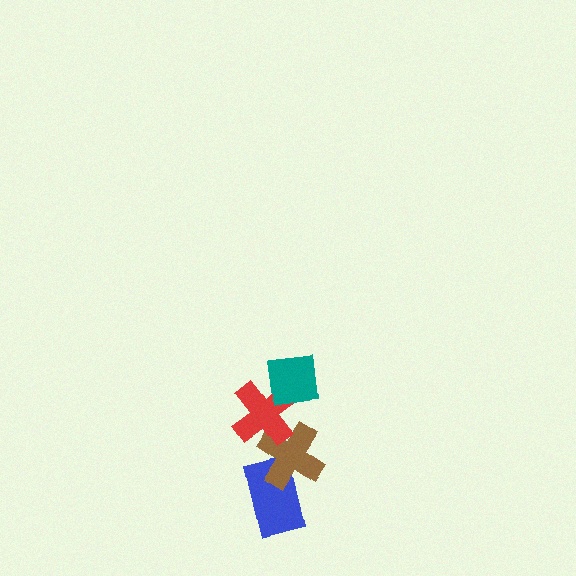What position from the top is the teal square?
The teal square is 1st from the top.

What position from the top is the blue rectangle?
The blue rectangle is 4th from the top.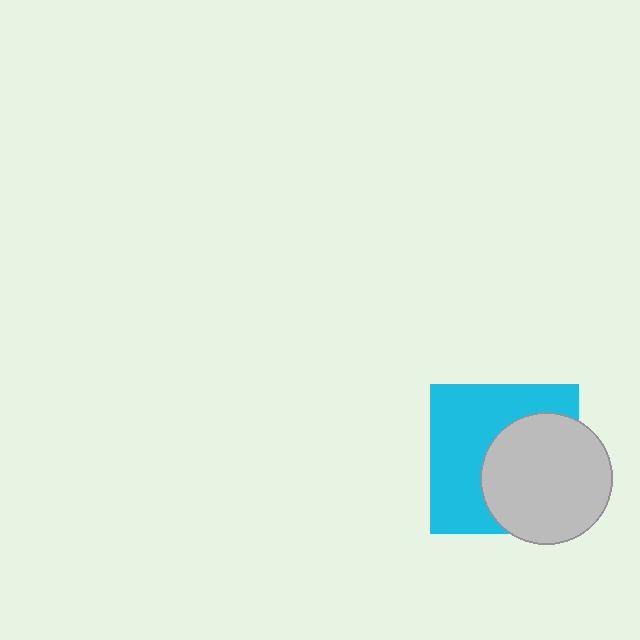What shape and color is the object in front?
The object in front is a light gray circle.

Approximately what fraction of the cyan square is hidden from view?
Roughly 47% of the cyan square is hidden behind the light gray circle.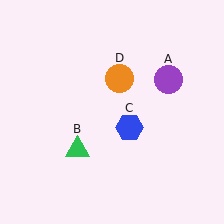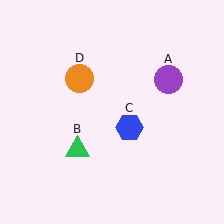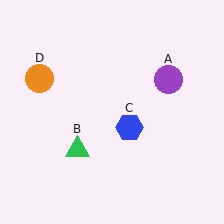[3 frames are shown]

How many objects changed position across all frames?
1 object changed position: orange circle (object D).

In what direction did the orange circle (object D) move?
The orange circle (object D) moved left.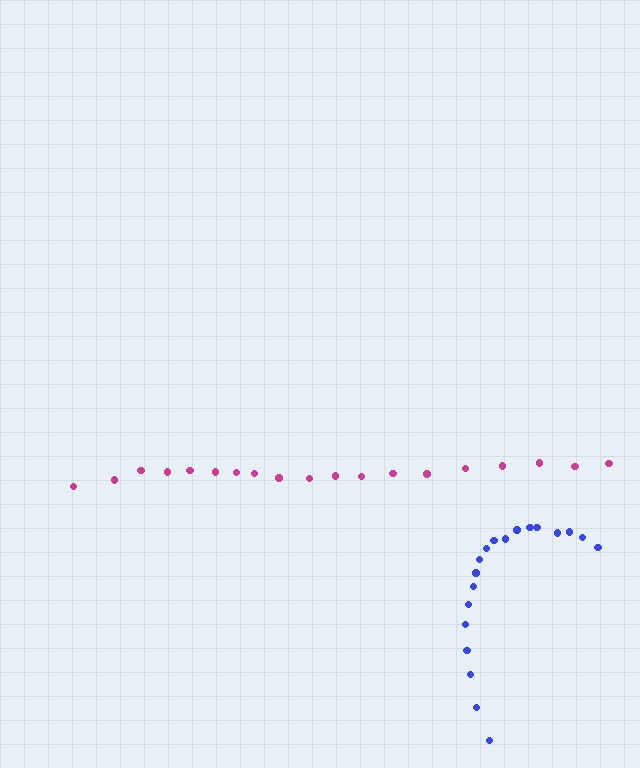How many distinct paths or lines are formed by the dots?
There are 2 distinct paths.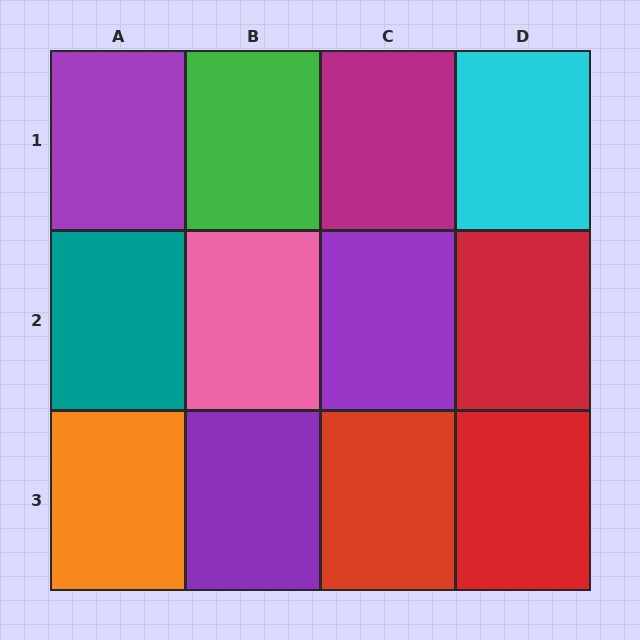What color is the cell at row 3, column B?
Purple.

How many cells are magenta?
1 cell is magenta.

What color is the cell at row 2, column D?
Red.